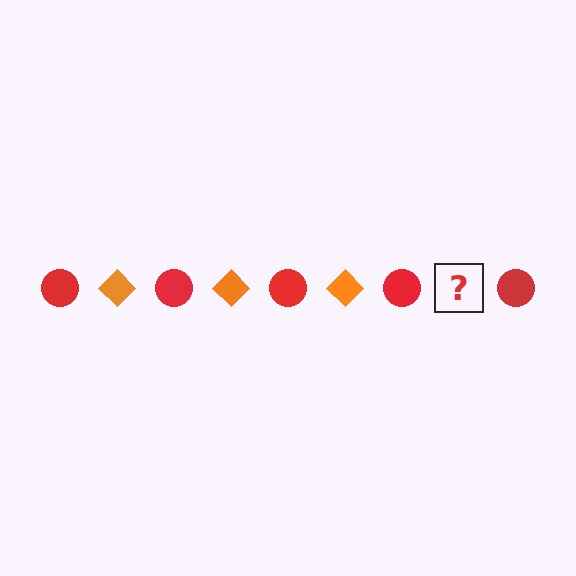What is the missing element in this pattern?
The missing element is an orange diamond.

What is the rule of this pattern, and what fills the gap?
The rule is that the pattern alternates between red circle and orange diamond. The gap should be filled with an orange diamond.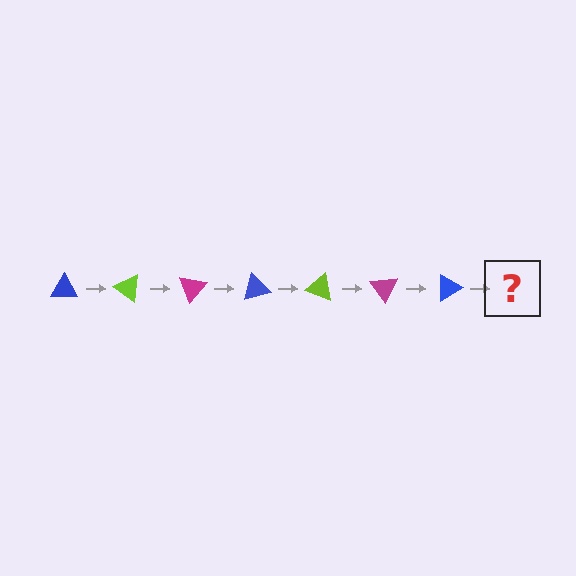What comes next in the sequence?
The next element should be a lime triangle, rotated 245 degrees from the start.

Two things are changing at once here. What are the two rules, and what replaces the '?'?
The two rules are that it rotates 35 degrees each step and the color cycles through blue, lime, and magenta. The '?' should be a lime triangle, rotated 245 degrees from the start.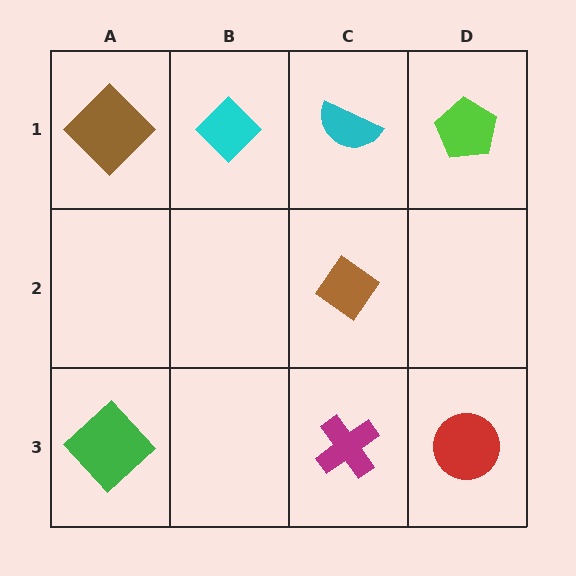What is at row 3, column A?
A green diamond.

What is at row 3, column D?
A red circle.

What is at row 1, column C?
A cyan semicircle.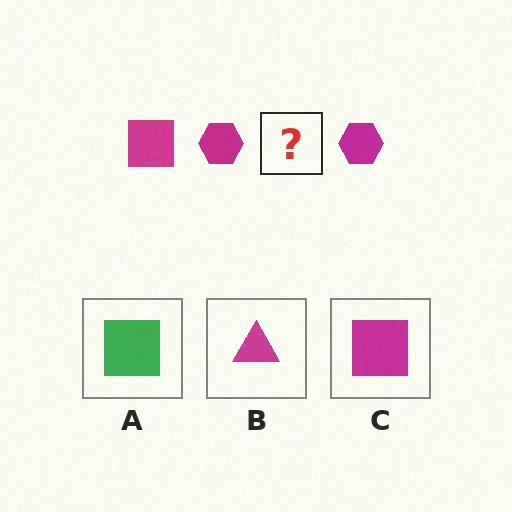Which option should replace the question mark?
Option C.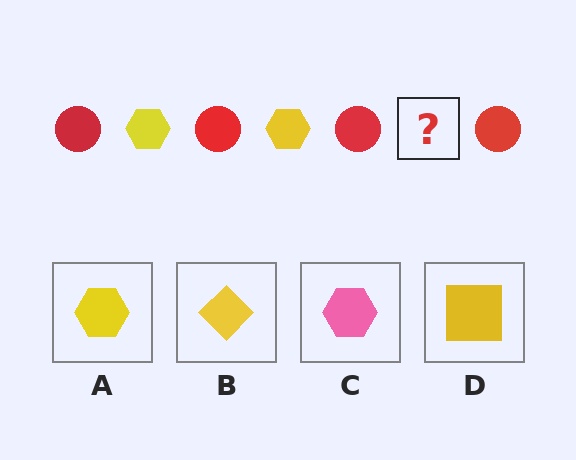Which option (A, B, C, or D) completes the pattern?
A.